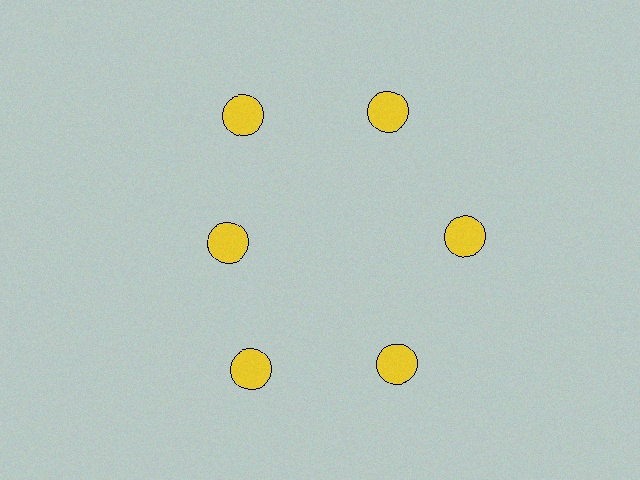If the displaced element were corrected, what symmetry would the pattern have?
It would have 6-fold rotational symmetry — the pattern would map onto itself every 60 degrees.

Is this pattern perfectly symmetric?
No. The 6 yellow circles are arranged in a ring, but one element near the 9 o'clock position is pulled inward toward the center, breaking the 6-fold rotational symmetry.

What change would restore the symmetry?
The symmetry would be restored by moving it outward, back onto the ring so that all 6 circles sit at equal angles and equal distance from the center.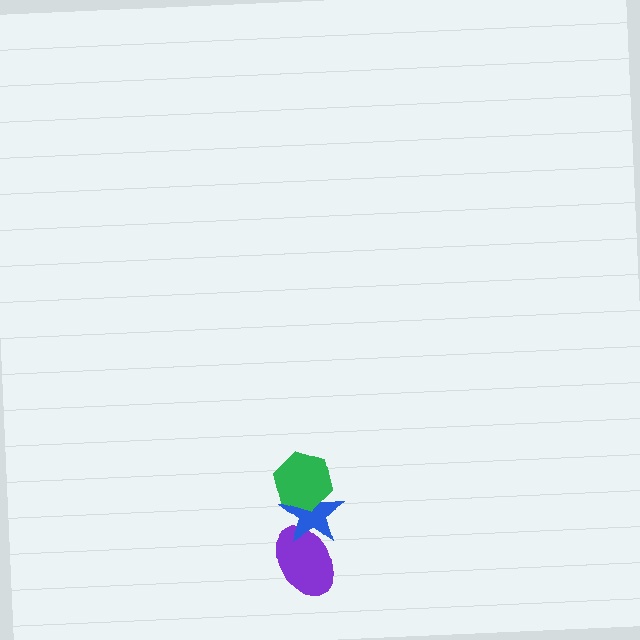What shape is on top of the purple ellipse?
The blue star is on top of the purple ellipse.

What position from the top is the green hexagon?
The green hexagon is 1st from the top.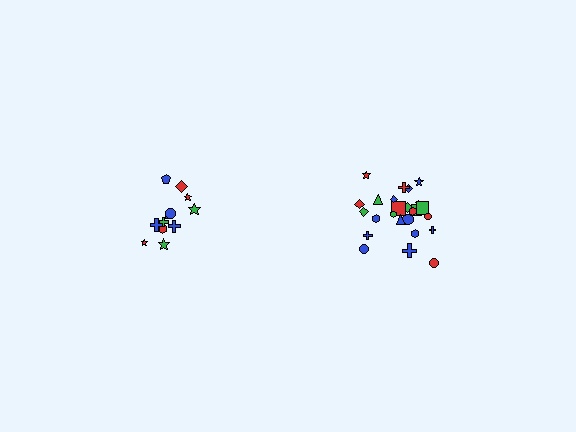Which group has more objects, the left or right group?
The right group.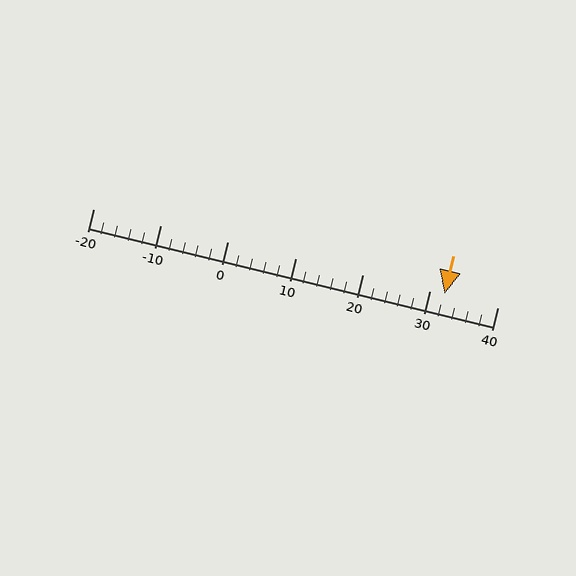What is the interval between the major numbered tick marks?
The major tick marks are spaced 10 units apart.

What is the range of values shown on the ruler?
The ruler shows values from -20 to 40.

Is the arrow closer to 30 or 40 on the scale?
The arrow is closer to 30.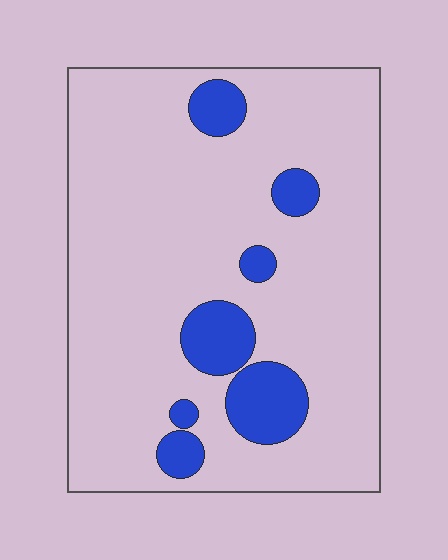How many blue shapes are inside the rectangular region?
7.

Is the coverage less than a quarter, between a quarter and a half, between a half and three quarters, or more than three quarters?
Less than a quarter.